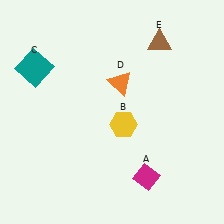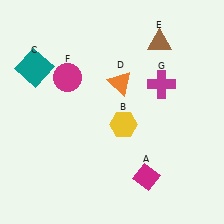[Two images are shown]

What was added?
A magenta circle (F), a magenta cross (G) were added in Image 2.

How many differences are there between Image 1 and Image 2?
There are 2 differences between the two images.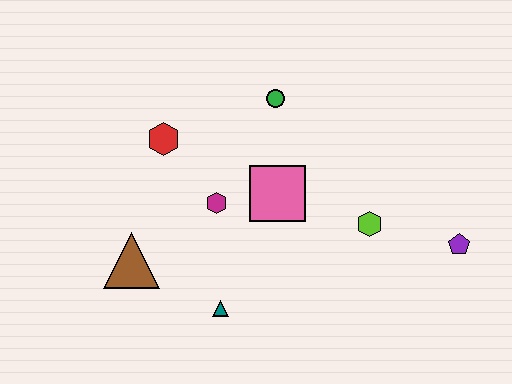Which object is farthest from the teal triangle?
The purple pentagon is farthest from the teal triangle.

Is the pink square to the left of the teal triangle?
No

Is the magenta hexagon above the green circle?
No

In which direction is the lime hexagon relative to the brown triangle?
The lime hexagon is to the right of the brown triangle.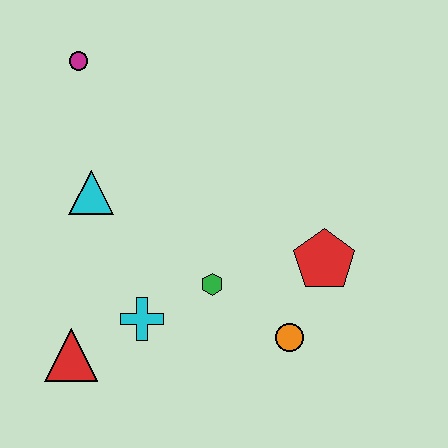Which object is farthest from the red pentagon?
The magenta circle is farthest from the red pentagon.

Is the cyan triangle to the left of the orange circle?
Yes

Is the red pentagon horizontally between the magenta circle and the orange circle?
No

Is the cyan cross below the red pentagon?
Yes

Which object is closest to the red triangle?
The cyan cross is closest to the red triangle.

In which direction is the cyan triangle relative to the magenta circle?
The cyan triangle is below the magenta circle.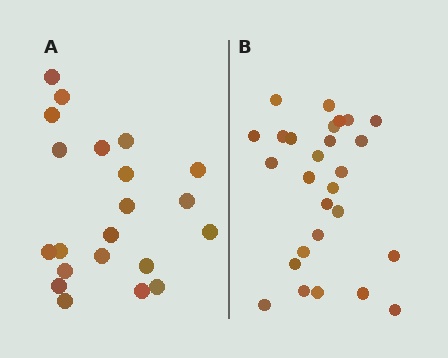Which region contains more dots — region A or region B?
Region B (the right region) has more dots.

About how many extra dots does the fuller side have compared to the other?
Region B has about 6 more dots than region A.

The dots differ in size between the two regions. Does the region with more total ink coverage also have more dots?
No. Region A has more total ink coverage because its dots are larger, but region B actually contains more individual dots. Total area can be misleading — the number of items is what matters here.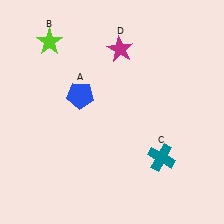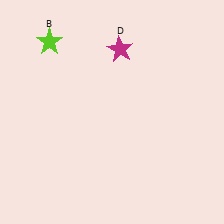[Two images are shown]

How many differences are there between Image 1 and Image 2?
There are 2 differences between the two images.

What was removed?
The blue pentagon (A), the teal cross (C) were removed in Image 2.